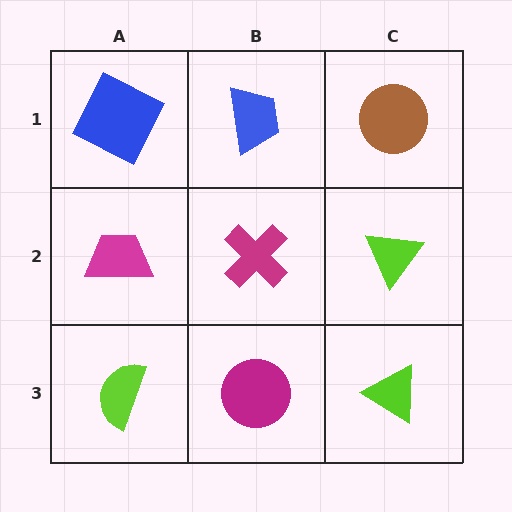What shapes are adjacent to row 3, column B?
A magenta cross (row 2, column B), a lime semicircle (row 3, column A), a lime triangle (row 3, column C).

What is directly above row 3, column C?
A lime triangle.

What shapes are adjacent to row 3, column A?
A magenta trapezoid (row 2, column A), a magenta circle (row 3, column B).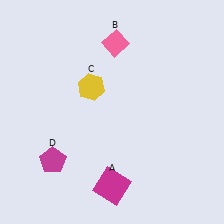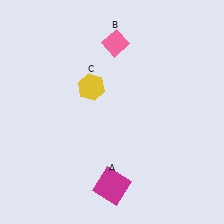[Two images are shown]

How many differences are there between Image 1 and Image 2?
There is 1 difference between the two images.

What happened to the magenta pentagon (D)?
The magenta pentagon (D) was removed in Image 2. It was in the bottom-left area of Image 1.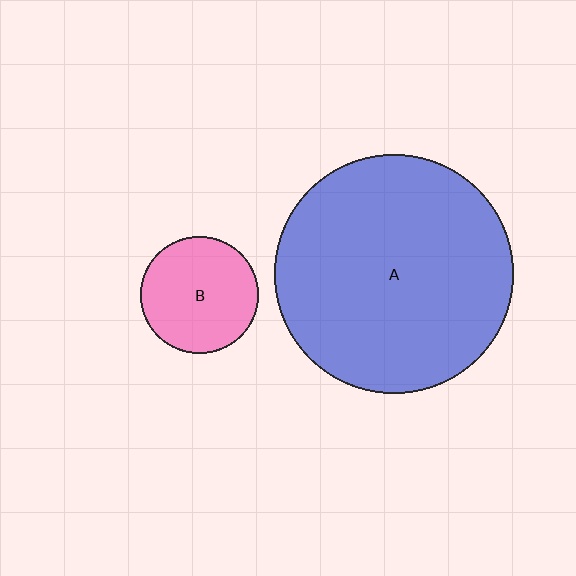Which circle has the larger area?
Circle A (blue).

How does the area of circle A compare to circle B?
Approximately 4.1 times.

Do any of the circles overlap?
No, none of the circles overlap.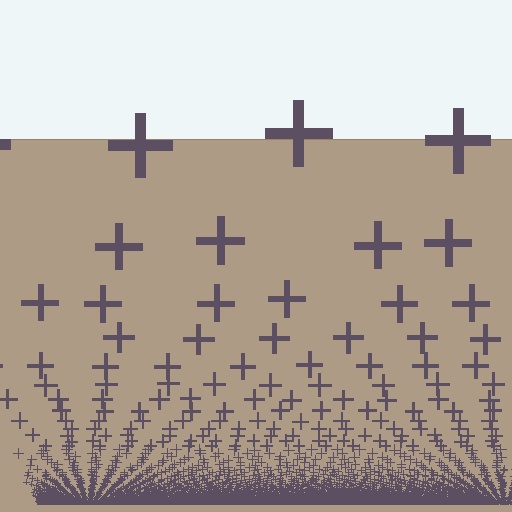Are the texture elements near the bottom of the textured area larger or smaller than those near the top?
Smaller. The gradient is inverted — elements near the bottom are smaller and denser.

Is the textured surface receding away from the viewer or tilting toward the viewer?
The surface appears to tilt toward the viewer. Texture elements get larger and sparser toward the top.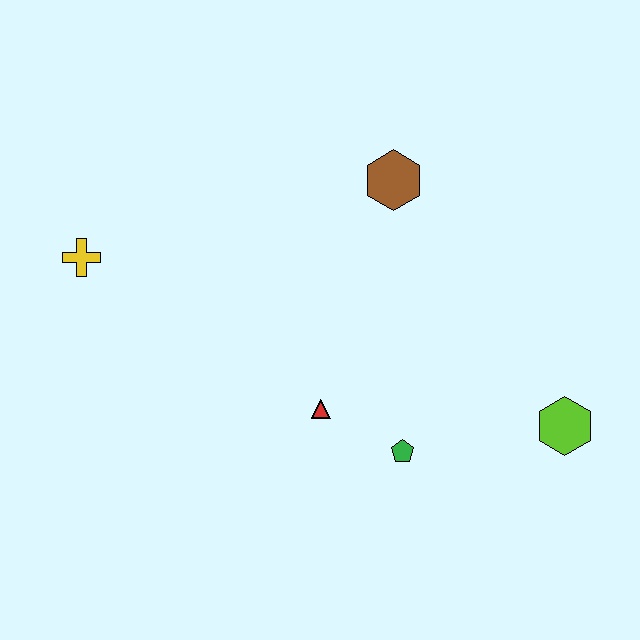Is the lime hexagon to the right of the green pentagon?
Yes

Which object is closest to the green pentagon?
The red triangle is closest to the green pentagon.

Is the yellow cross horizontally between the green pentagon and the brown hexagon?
No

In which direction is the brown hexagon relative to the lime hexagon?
The brown hexagon is above the lime hexagon.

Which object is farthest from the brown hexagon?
The yellow cross is farthest from the brown hexagon.